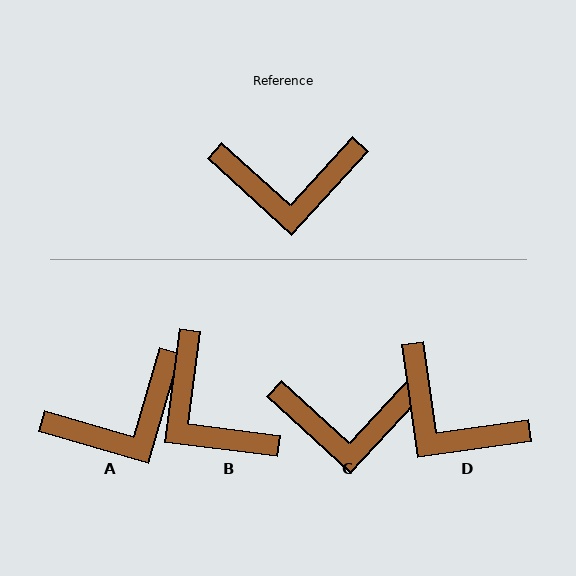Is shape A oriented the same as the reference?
No, it is off by about 26 degrees.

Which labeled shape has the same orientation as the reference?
C.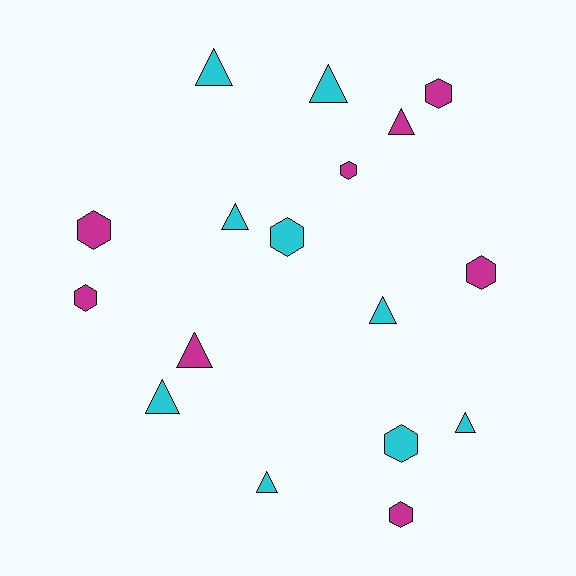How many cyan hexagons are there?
There are 2 cyan hexagons.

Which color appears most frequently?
Cyan, with 9 objects.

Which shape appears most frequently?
Triangle, with 9 objects.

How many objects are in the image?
There are 17 objects.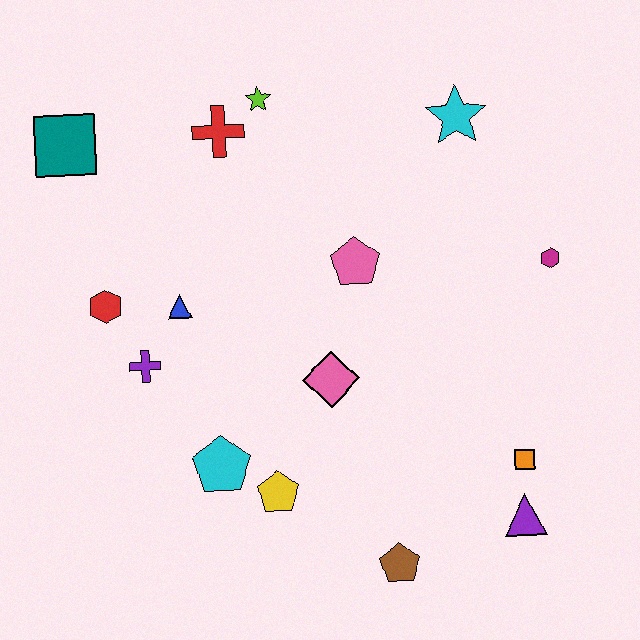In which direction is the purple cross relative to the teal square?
The purple cross is below the teal square.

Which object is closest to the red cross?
The lime star is closest to the red cross.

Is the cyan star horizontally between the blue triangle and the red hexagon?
No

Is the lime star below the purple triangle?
No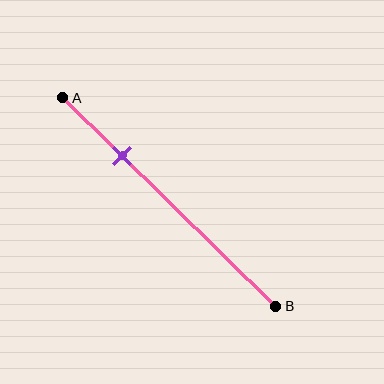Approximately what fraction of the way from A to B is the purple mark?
The purple mark is approximately 30% of the way from A to B.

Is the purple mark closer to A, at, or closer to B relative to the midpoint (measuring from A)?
The purple mark is closer to point A than the midpoint of segment AB.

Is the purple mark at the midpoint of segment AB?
No, the mark is at about 30% from A, not at the 50% midpoint.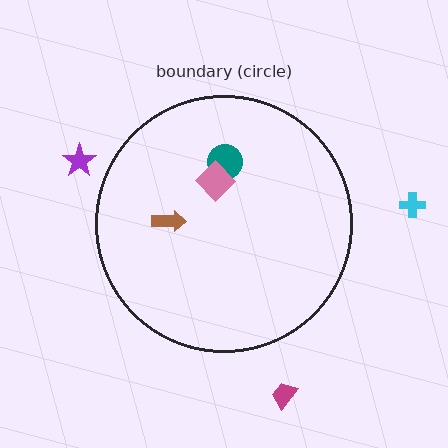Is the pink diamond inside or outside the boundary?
Inside.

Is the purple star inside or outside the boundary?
Outside.